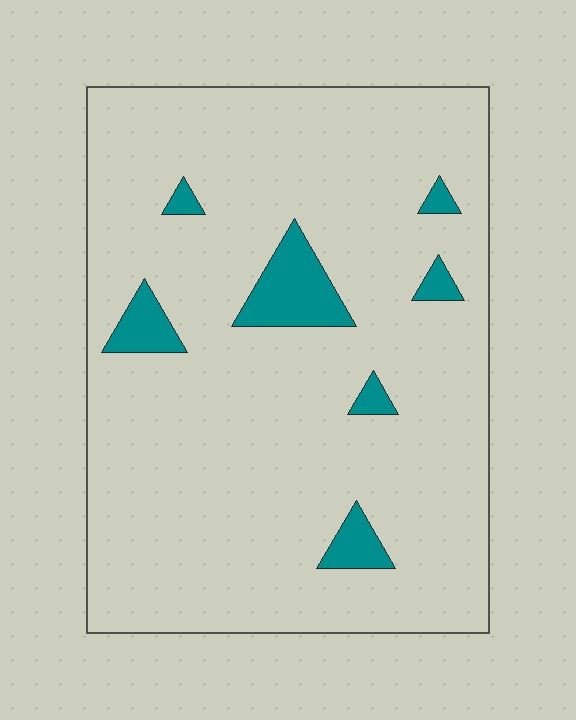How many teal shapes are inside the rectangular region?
7.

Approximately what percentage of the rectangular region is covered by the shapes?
Approximately 10%.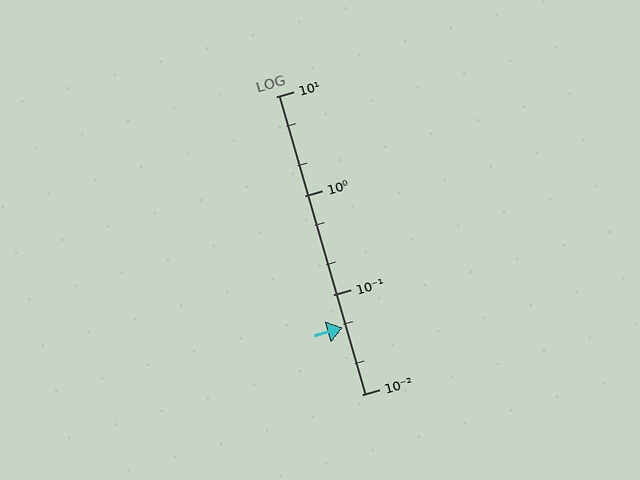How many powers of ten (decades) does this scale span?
The scale spans 3 decades, from 0.01 to 10.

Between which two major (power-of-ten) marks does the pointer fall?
The pointer is between 0.01 and 0.1.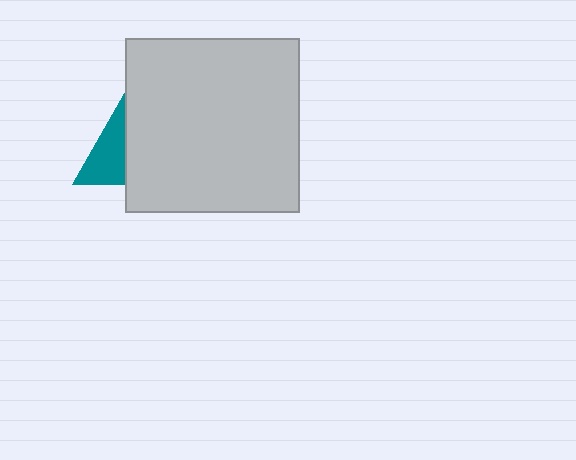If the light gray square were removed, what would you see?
You would see the complete teal triangle.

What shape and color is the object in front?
The object in front is a light gray square.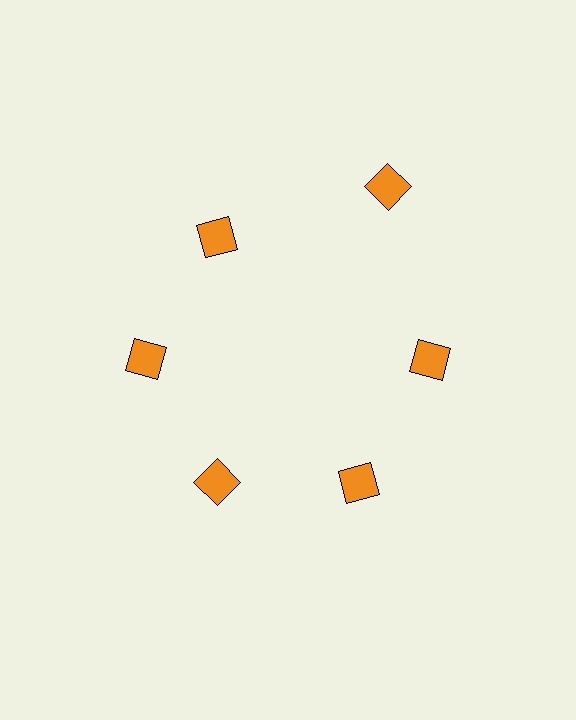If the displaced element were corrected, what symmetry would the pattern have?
It would have 6-fold rotational symmetry — the pattern would map onto itself every 60 degrees.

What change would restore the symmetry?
The symmetry would be restored by moving it inward, back onto the ring so that all 6 diamonds sit at equal angles and equal distance from the center.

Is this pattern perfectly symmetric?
No. The 6 orange diamonds are arranged in a ring, but one element near the 1 o'clock position is pushed outward from the center, breaking the 6-fold rotational symmetry.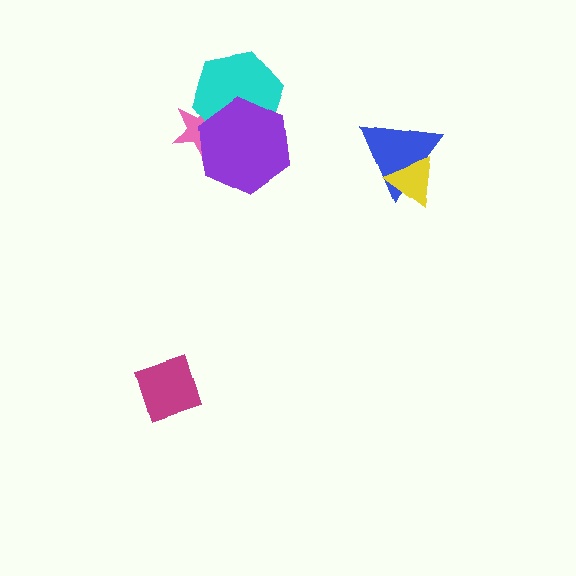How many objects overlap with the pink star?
2 objects overlap with the pink star.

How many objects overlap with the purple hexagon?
2 objects overlap with the purple hexagon.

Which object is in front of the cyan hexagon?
The purple hexagon is in front of the cyan hexagon.